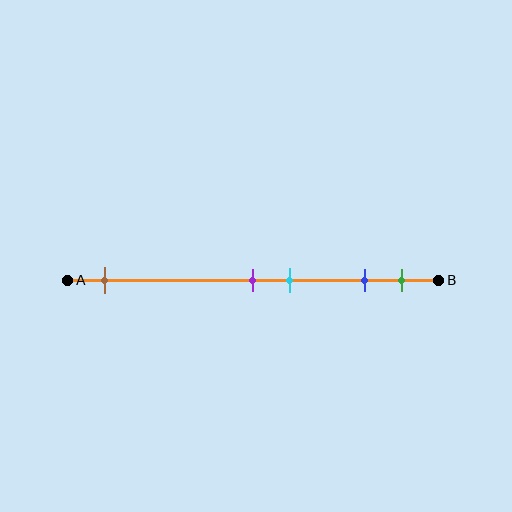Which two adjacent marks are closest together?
The purple and cyan marks are the closest adjacent pair.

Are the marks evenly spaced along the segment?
No, the marks are not evenly spaced.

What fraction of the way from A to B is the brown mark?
The brown mark is approximately 10% (0.1) of the way from A to B.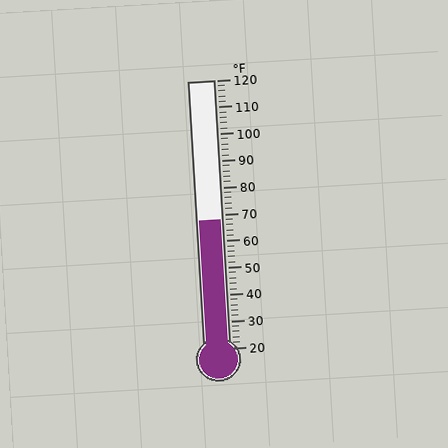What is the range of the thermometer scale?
The thermometer scale ranges from 20°F to 120°F.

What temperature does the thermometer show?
The thermometer shows approximately 68°F.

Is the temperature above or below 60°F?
The temperature is above 60°F.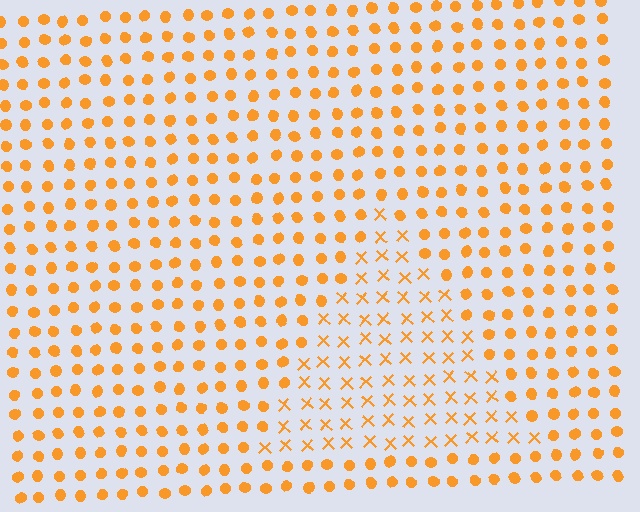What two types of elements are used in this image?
The image uses X marks inside the triangle region and circles outside it.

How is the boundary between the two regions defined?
The boundary is defined by a change in element shape: X marks inside vs. circles outside. All elements share the same color and spacing.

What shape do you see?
I see a triangle.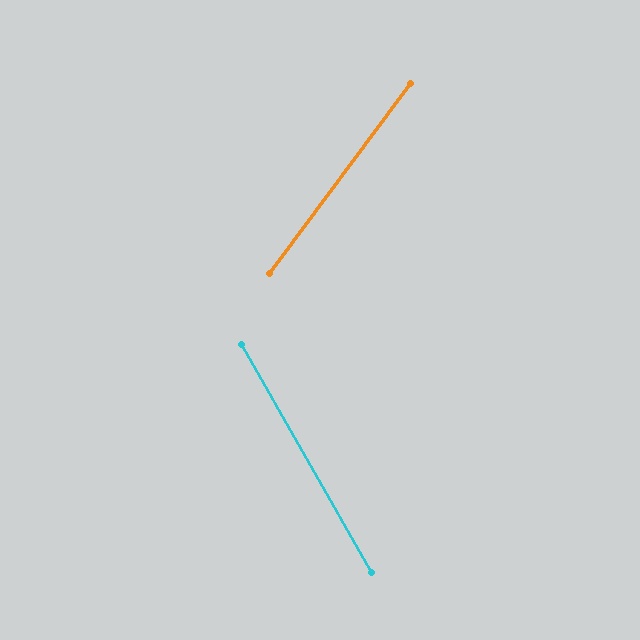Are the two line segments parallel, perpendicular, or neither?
Neither parallel nor perpendicular — they differ by about 66°.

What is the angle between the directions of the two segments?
Approximately 66 degrees.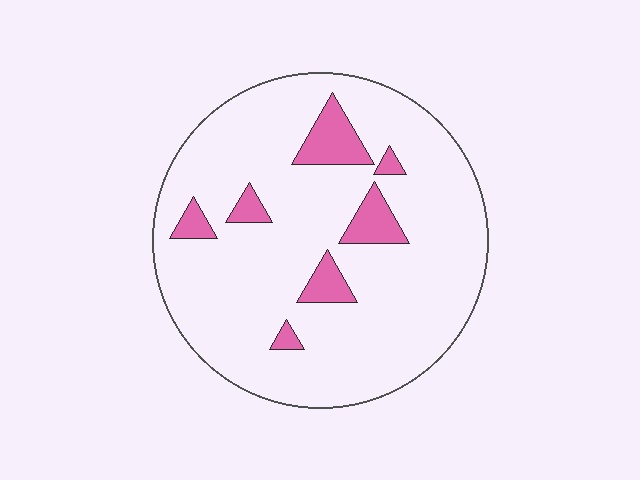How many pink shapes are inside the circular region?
7.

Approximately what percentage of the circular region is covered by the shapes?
Approximately 10%.